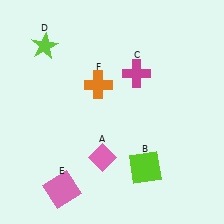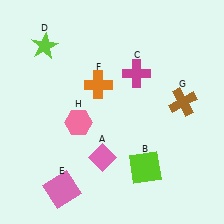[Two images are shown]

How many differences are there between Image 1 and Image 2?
There are 2 differences between the two images.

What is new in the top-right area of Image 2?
A brown cross (G) was added in the top-right area of Image 2.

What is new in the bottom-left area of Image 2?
A pink hexagon (H) was added in the bottom-left area of Image 2.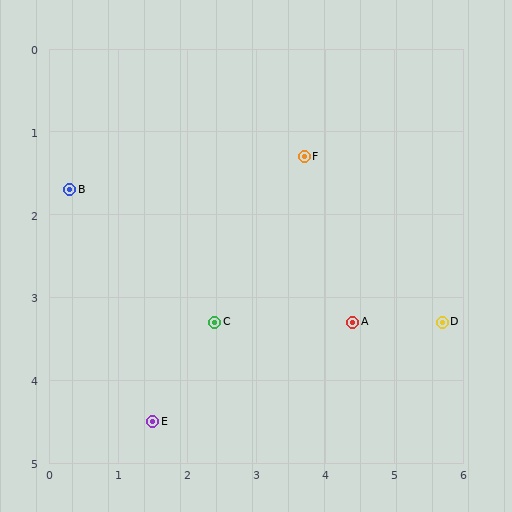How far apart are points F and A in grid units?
Points F and A are about 2.1 grid units apart.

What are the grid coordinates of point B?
Point B is at approximately (0.3, 1.7).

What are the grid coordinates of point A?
Point A is at approximately (4.4, 3.3).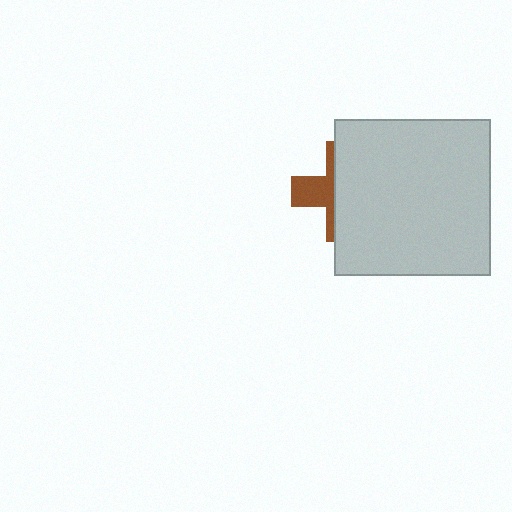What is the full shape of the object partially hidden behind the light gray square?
The partially hidden object is a brown cross.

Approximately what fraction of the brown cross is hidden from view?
Roughly 65% of the brown cross is hidden behind the light gray square.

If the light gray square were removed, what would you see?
You would see the complete brown cross.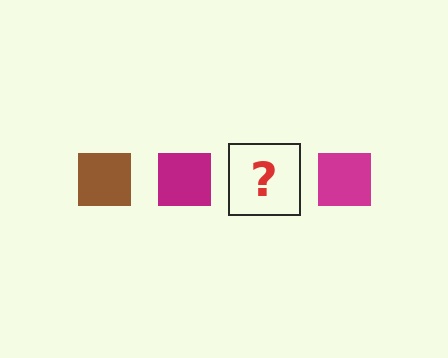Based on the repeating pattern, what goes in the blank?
The blank should be a brown square.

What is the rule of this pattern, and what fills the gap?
The rule is that the pattern cycles through brown, magenta squares. The gap should be filled with a brown square.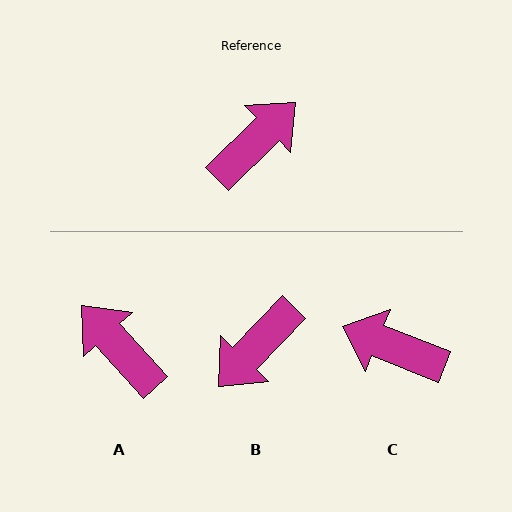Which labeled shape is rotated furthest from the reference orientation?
B, about 178 degrees away.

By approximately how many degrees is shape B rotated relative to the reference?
Approximately 178 degrees clockwise.